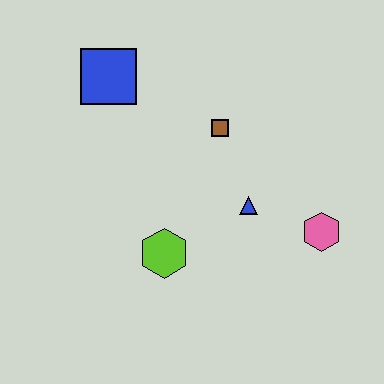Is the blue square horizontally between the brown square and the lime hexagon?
No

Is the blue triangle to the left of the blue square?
No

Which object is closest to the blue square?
The brown square is closest to the blue square.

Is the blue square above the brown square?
Yes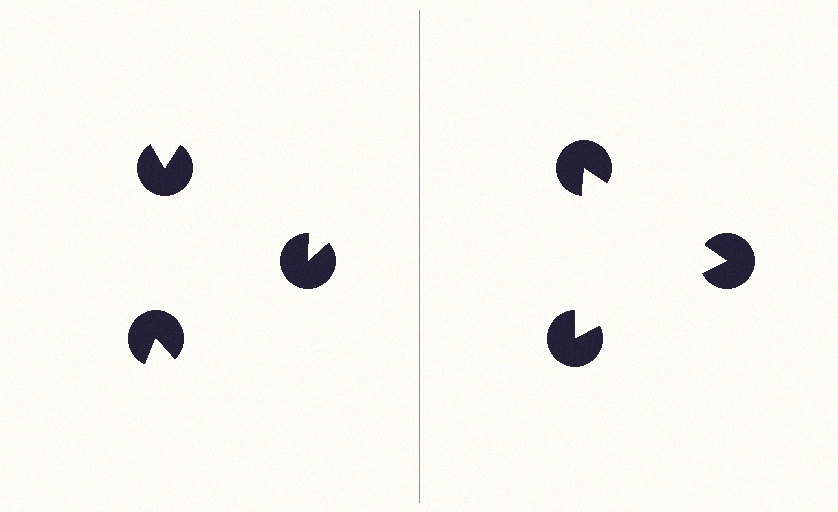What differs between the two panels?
The pac-man discs are positioned identically on both sides; only the wedge orientations differ. On the right they align to a triangle; on the left they are misaligned.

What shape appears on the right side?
An illusory triangle.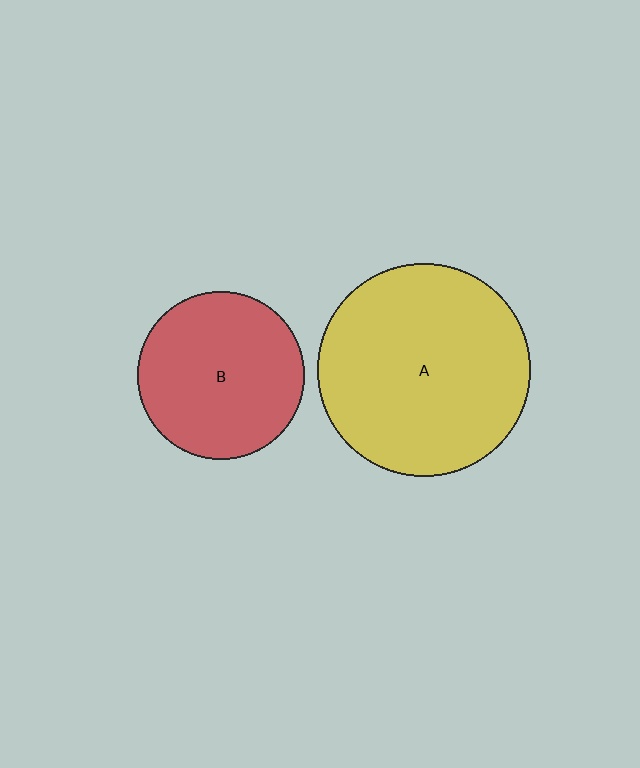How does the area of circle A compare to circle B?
Approximately 1.6 times.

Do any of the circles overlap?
No, none of the circles overlap.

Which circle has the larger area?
Circle A (yellow).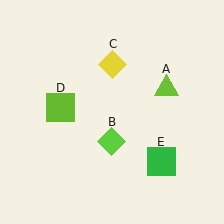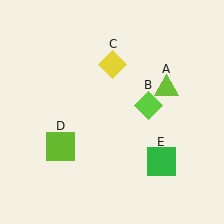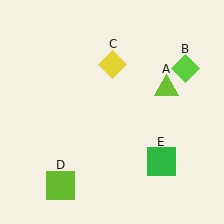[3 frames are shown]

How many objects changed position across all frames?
2 objects changed position: lime diamond (object B), lime square (object D).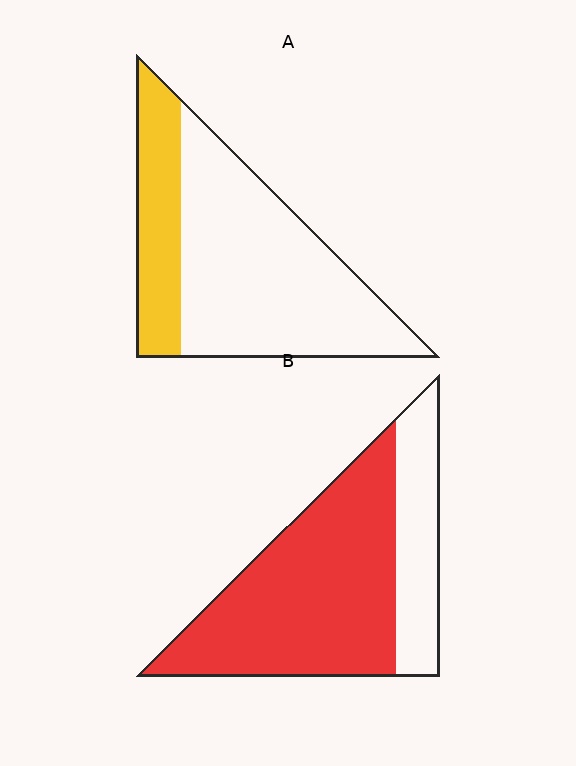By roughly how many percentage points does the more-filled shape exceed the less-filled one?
By roughly 45 percentage points (B over A).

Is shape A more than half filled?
No.